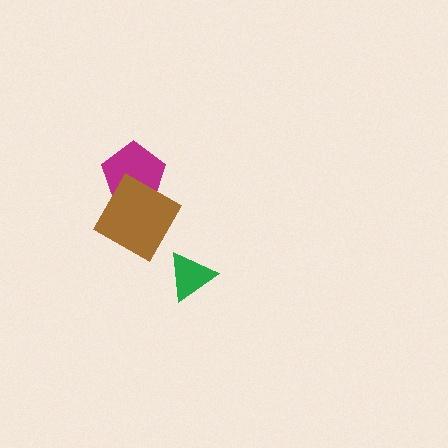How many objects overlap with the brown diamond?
1 object overlaps with the brown diamond.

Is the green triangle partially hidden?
No, no other shape covers it.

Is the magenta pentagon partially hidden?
Yes, it is partially covered by another shape.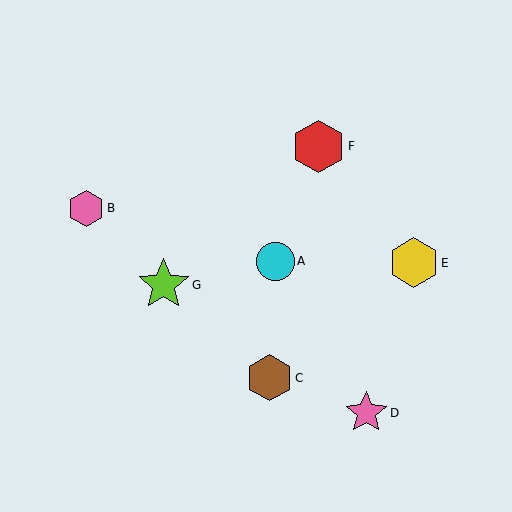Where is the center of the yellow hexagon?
The center of the yellow hexagon is at (414, 263).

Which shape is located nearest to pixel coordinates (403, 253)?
The yellow hexagon (labeled E) at (414, 263) is nearest to that location.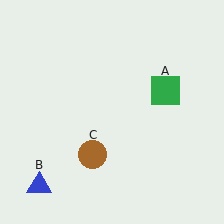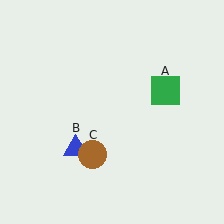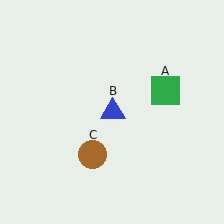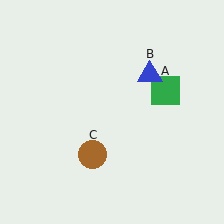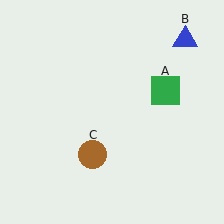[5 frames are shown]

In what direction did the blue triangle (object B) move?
The blue triangle (object B) moved up and to the right.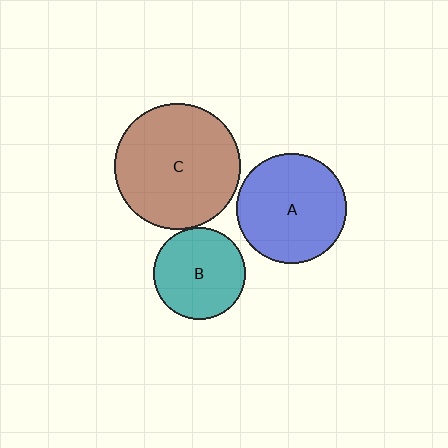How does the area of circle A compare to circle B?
Approximately 1.4 times.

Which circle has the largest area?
Circle C (brown).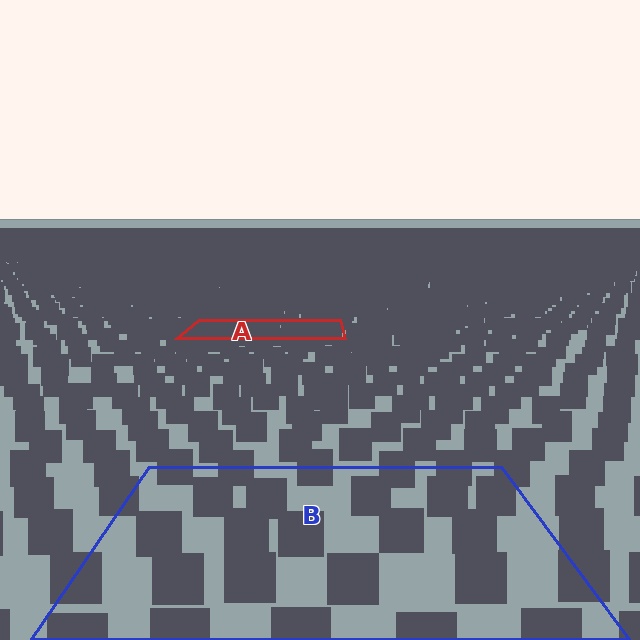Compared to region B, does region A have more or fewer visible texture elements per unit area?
Region A has more texture elements per unit area — they are packed more densely because it is farther away.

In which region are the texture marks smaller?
The texture marks are smaller in region A, because it is farther away.